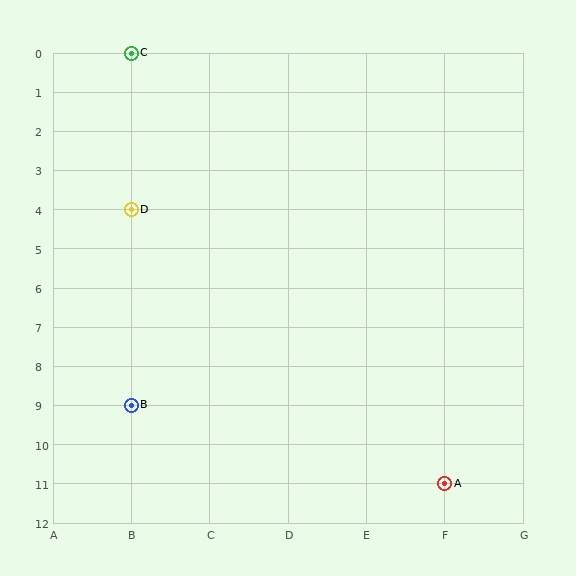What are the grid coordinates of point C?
Point C is at grid coordinates (B, 0).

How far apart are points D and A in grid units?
Points D and A are 4 columns and 7 rows apart (about 8.1 grid units diagonally).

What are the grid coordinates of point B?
Point B is at grid coordinates (B, 9).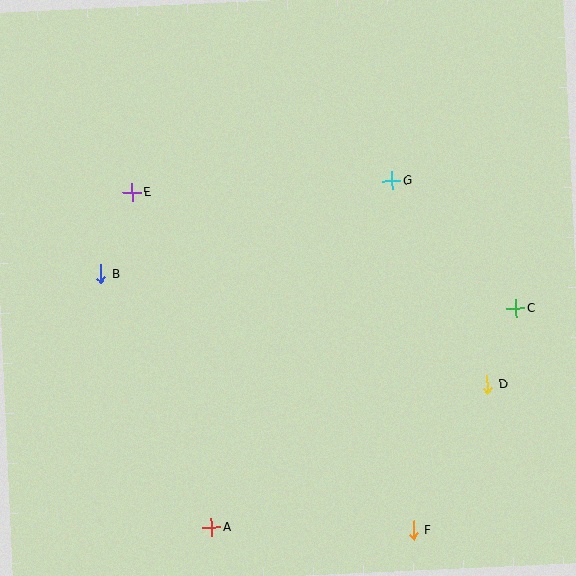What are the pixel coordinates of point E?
Point E is at (132, 193).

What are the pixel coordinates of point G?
Point G is at (392, 181).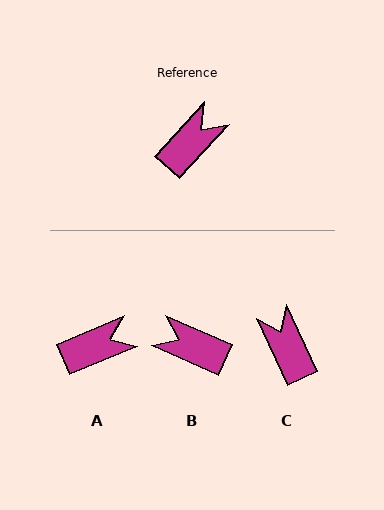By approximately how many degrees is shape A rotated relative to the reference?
Approximately 25 degrees clockwise.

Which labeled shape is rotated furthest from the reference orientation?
B, about 109 degrees away.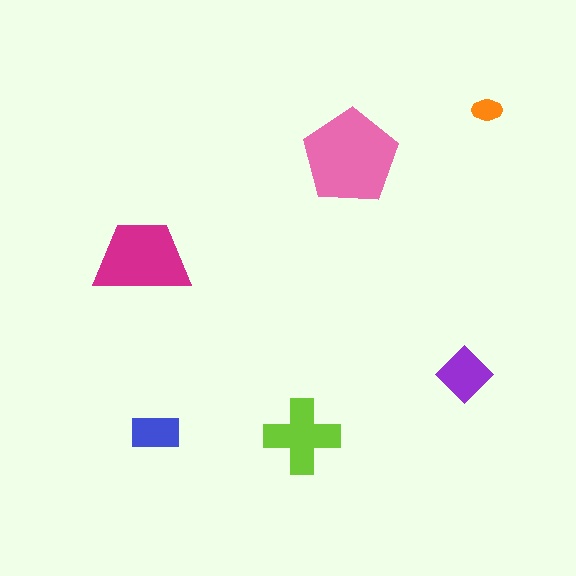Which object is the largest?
The pink pentagon.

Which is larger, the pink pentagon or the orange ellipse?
The pink pentagon.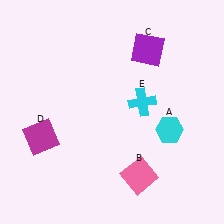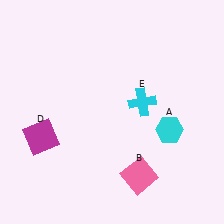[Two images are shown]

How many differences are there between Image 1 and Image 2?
There is 1 difference between the two images.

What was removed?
The purple square (C) was removed in Image 2.